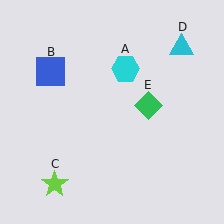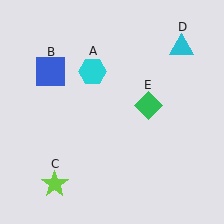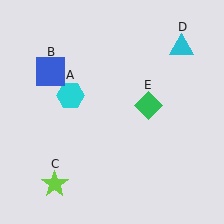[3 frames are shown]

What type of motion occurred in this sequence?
The cyan hexagon (object A) rotated counterclockwise around the center of the scene.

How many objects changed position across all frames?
1 object changed position: cyan hexagon (object A).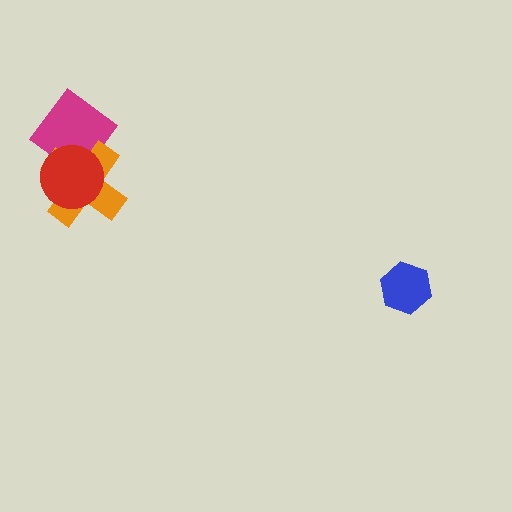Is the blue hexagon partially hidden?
No, no other shape covers it.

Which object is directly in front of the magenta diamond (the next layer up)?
The orange cross is directly in front of the magenta diamond.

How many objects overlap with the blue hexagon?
0 objects overlap with the blue hexagon.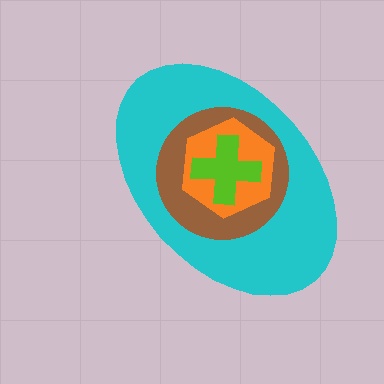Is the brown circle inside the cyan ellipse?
Yes.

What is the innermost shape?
The lime cross.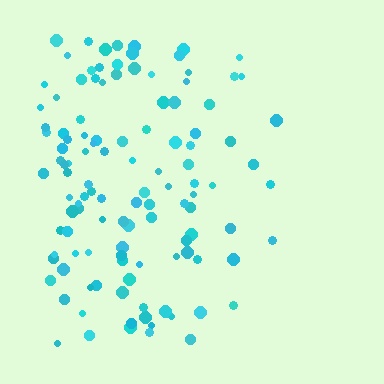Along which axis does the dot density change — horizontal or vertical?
Horizontal.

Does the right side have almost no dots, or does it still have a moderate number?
Still a moderate number, just noticeably fewer than the left.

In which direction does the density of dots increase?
From right to left, with the left side densest.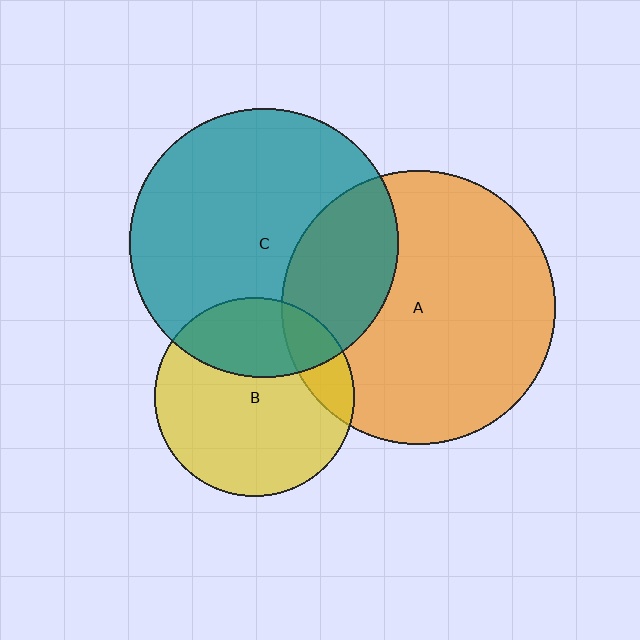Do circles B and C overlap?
Yes.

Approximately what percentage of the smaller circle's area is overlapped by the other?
Approximately 30%.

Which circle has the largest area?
Circle A (orange).